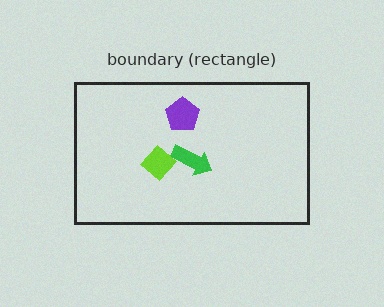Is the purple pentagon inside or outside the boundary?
Inside.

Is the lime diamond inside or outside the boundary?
Inside.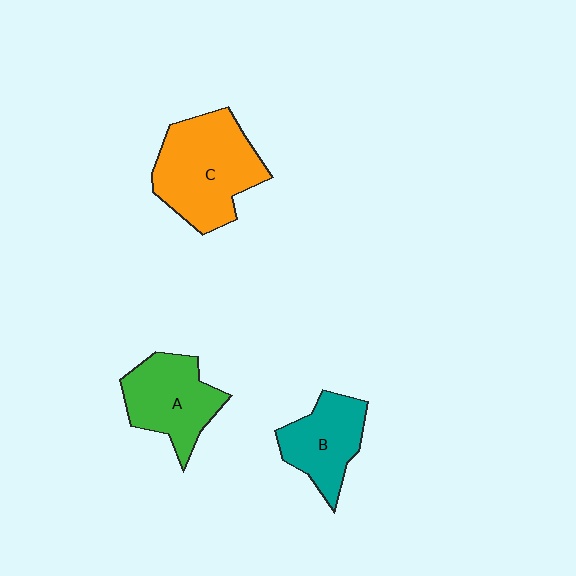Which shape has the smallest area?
Shape B (teal).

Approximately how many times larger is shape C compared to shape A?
Approximately 1.4 times.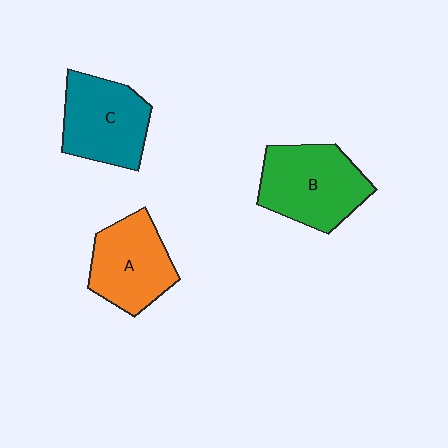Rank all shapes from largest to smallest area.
From largest to smallest: B (green), C (teal), A (orange).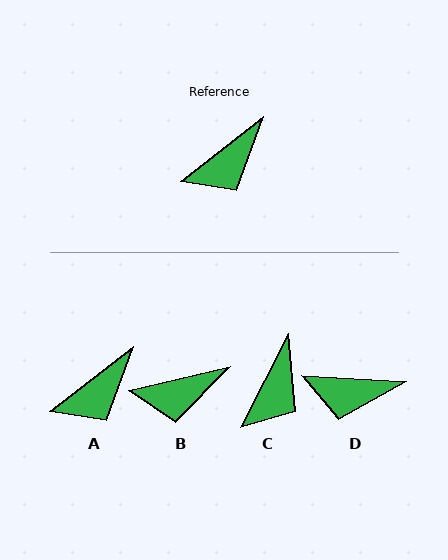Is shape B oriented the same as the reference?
No, it is off by about 24 degrees.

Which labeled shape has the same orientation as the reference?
A.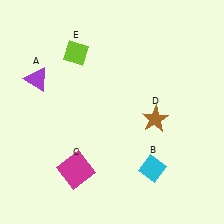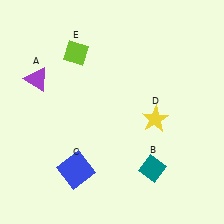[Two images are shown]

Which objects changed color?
B changed from cyan to teal. C changed from magenta to blue. D changed from brown to yellow.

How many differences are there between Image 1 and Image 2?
There are 3 differences between the two images.